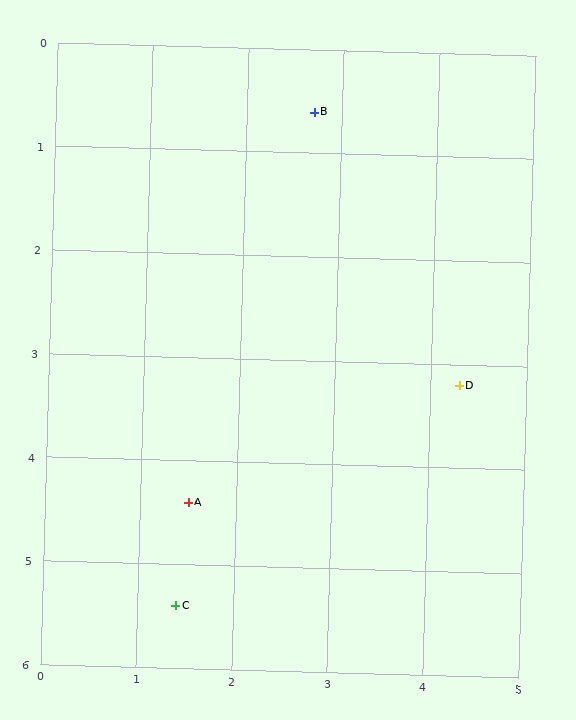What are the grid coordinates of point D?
Point D is at approximately (4.3, 3.2).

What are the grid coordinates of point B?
Point B is at approximately (2.7, 0.6).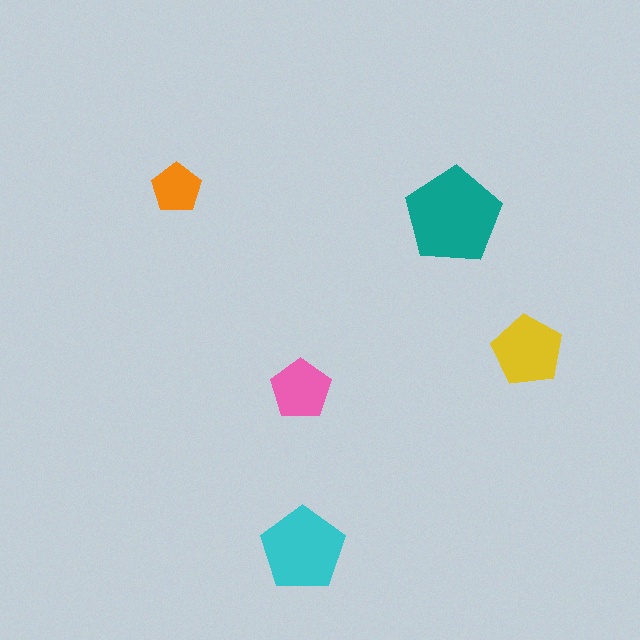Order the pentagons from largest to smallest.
the teal one, the cyan one, the yellow one, the pink one, the orange one.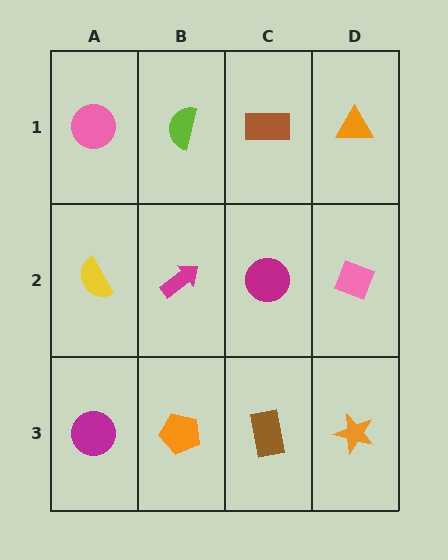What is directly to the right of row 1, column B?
A brown rectangle.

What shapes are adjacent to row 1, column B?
A magenta arrow (row 2, column B), a pink circle (row 1, column A), a brown rectangle (row 1, column C).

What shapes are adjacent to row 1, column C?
A magenta circle (row 2, column C), a lime semicircle (row 1, column B), an orange triangle (row 1, column D).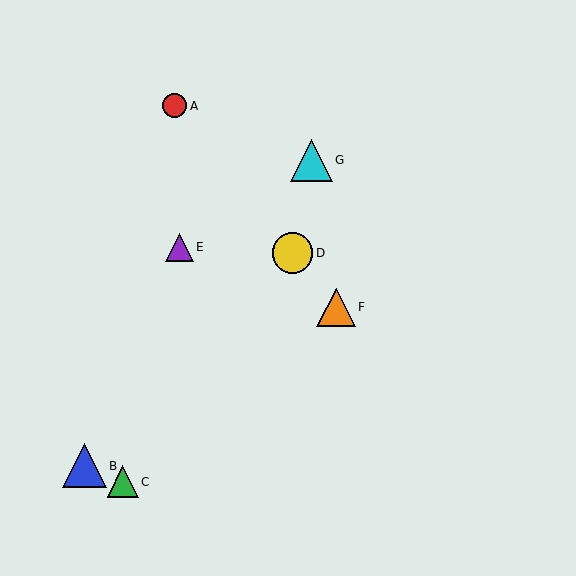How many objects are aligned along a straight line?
3 objects (A, D, F) are aligned along a straight line.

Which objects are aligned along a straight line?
Objects A, D, F are aligned along a straight line.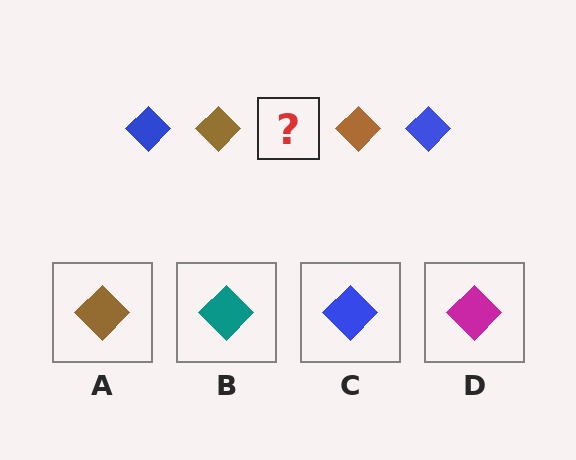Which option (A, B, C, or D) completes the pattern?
C.